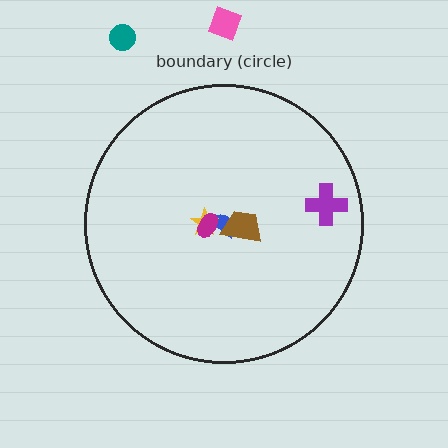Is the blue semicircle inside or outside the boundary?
Inside.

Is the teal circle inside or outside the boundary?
Outside.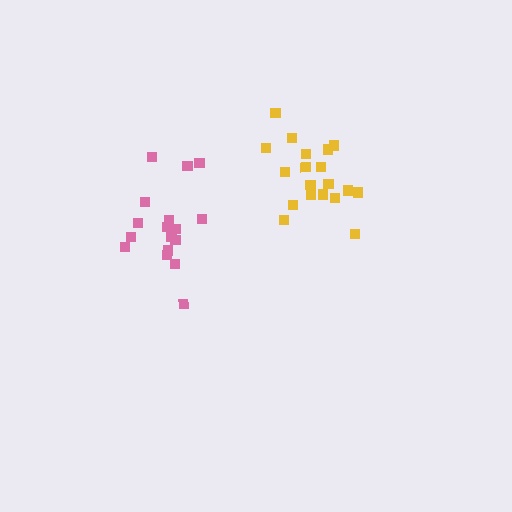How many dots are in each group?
Group 1: 17 dots, Group 2: 19 dots (36 total).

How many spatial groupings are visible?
There are 2 spatial groupings.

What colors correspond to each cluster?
The clusters are colored: pink, yellow.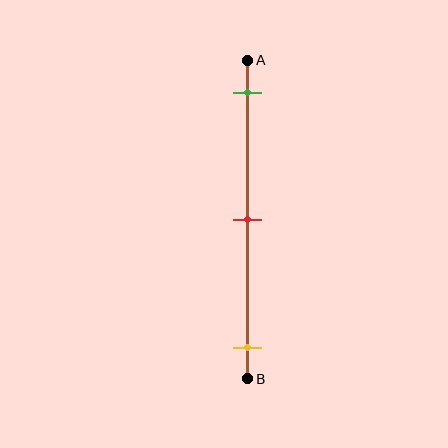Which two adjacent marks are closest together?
The green and red marks are the closest adjacent pair.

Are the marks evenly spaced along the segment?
Yes, the marks are approximately evenly spaced.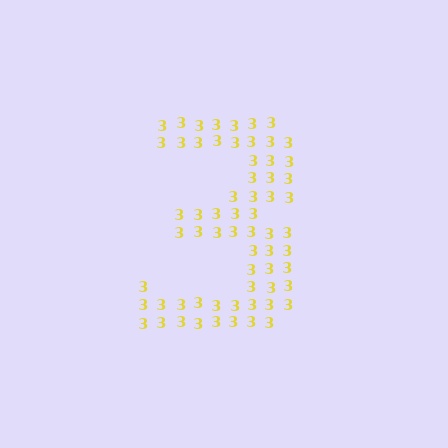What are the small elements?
The small elements are digit 3's.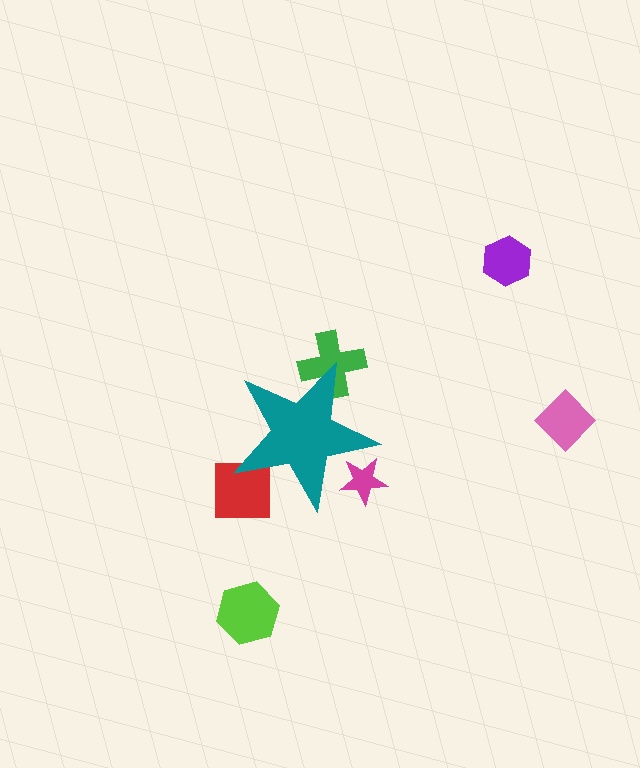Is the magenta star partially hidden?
Yes, the magenta star is partially hidden behind the teal star.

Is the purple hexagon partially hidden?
No, the purple hexagon is fully visible.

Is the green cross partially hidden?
Yes, the green cross is partially hidden behind the teal star.